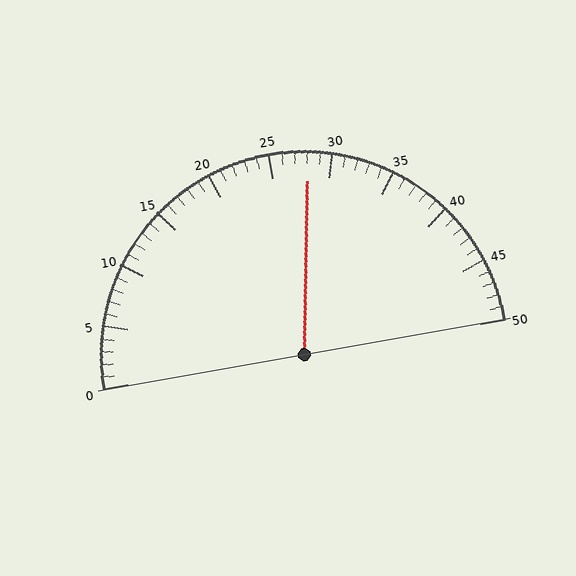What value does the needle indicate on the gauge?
The needle indicates approximately 28.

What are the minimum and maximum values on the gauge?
The gauge ranges from 0 to 50.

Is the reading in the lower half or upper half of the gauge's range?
The reading is in the upper half of the range (0 to 50).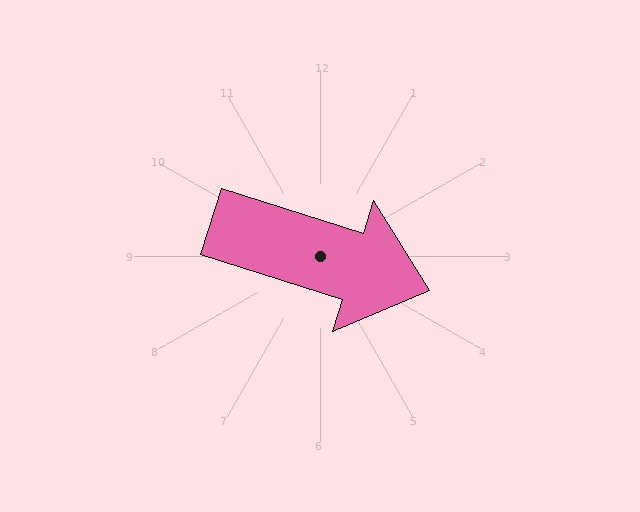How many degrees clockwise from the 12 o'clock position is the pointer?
Approximately 108 degrees.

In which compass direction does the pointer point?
East.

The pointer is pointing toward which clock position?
Roughly 4 o'clock.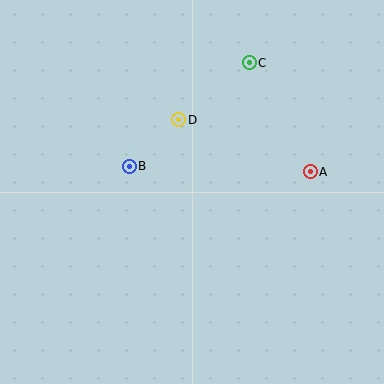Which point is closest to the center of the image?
Point B at (129, 166) is closest to the center.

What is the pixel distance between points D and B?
The distance between D and B is 68 pixels.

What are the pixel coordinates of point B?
Point B is at (129, 166).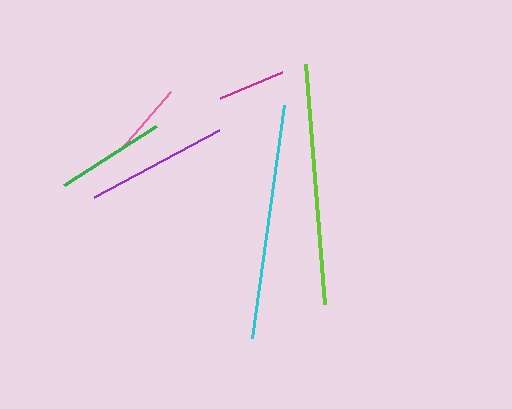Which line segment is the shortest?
The magenta line is the shortest at approximately 67 pixels.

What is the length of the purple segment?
The purple segment is approximately 142 pixels long.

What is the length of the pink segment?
The pink segment is approximately 77 pixels long.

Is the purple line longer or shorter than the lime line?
The lime line is longer than the purple line.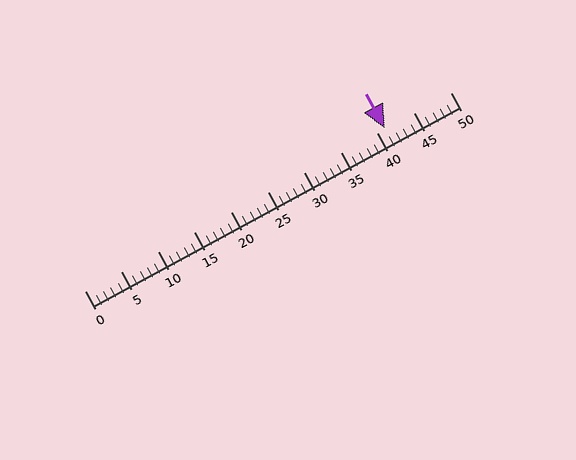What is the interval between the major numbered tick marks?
The major tick marks are spaced 5 units apart.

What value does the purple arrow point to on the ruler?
The purple arrow points to approximately 41.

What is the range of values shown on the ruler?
The ruler shows values from 0 to 50.